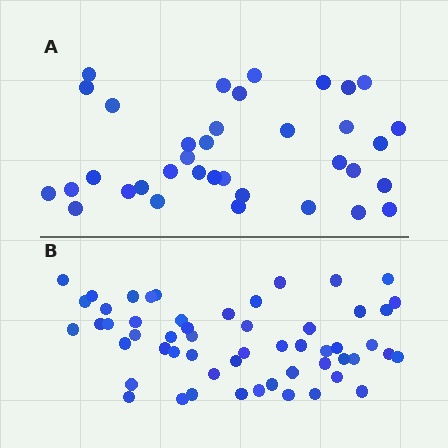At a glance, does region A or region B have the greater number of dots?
Region B (the bottom region) has more dots.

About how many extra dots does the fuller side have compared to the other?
Region B has approximately 20 more dots than region A.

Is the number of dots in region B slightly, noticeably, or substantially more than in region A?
Region B has substantially more. The ratio is roughly 1.5 to 1.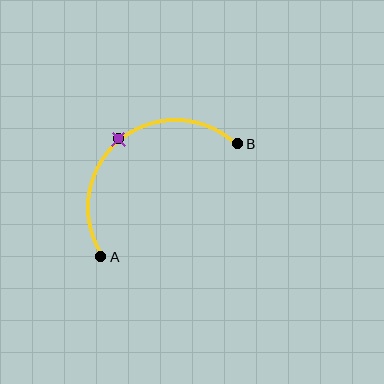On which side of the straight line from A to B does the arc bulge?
The arc bulges above and to the left of the straight line connecting A and B.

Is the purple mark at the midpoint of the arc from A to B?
Yes. The purple mark lies on the arc at equal arc-length from both A and B — it is the arc midpoint.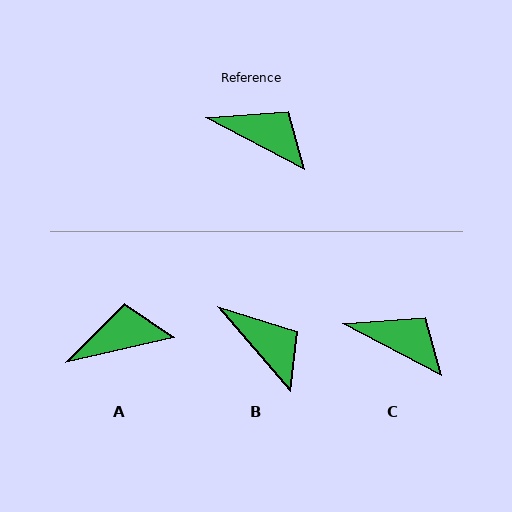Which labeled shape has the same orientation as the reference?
C.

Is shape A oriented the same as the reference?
No, it is off by about 41 degrees.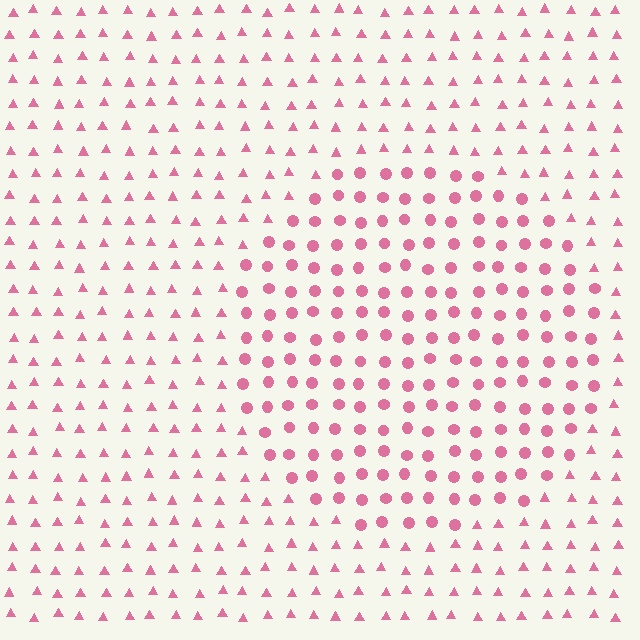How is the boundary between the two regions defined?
The boundary is defined by a change in element shape: circles inside vs. triangles outside. All elements share the same color and spacing.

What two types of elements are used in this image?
The image uses circles inside the circle region and triangles outside it.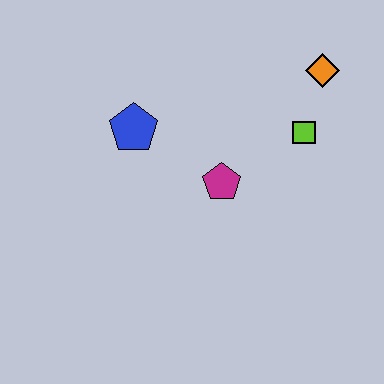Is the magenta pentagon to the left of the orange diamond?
Yes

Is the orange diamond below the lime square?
No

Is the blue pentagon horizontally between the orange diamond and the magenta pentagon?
No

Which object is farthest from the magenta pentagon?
The orange diamond is farthest from the magenta pentagon.